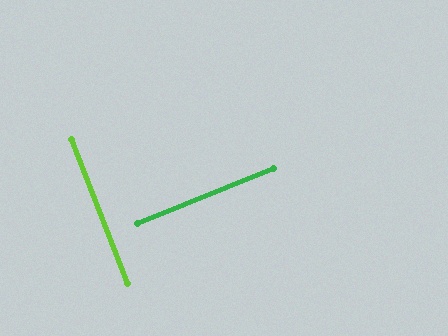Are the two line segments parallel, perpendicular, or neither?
Perpendicular — they meet at approximately 90°.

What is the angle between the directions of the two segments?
Approximately 90 degrees.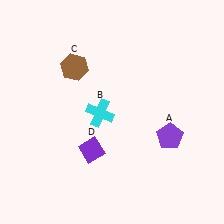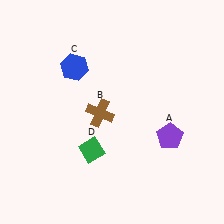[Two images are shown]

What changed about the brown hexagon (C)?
In Image 1, C is brown. In Image 2, it changed to blue.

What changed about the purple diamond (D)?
In Image 1, D is purple. In Image 2, it changed to green.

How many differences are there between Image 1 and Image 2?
There are 3 differences between the two images.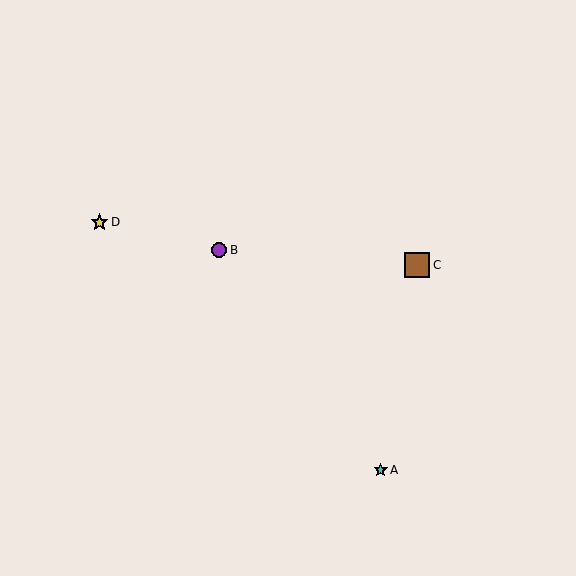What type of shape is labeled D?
Shape D is a yellow star.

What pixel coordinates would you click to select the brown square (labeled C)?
Click at (417, 265) to select the brown square C.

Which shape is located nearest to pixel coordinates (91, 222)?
The yellow star (labeled D) at (99, 222) is nearest to that location.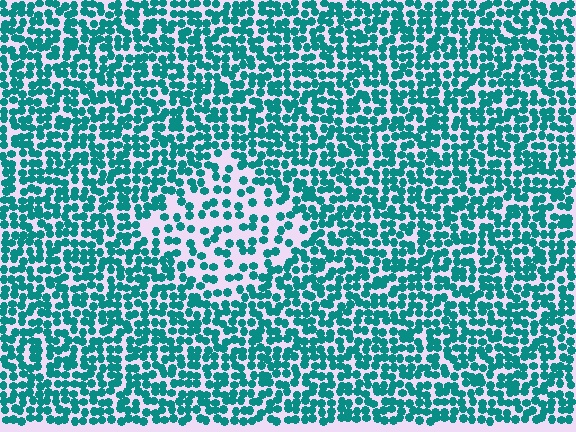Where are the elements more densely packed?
The elements are more densely packed outside the diamond boundary.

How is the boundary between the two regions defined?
The boundary is defined by a change in element density (approximately 2.0x ratio). All elements are the same color, size, and shape.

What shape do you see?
I see a diamond.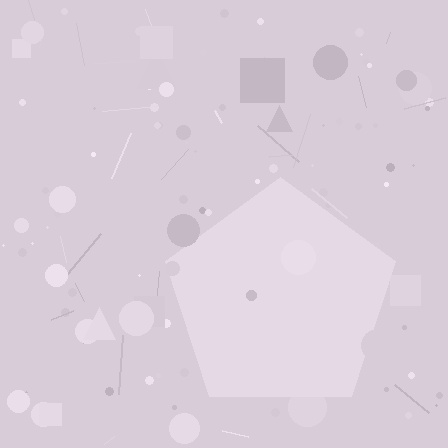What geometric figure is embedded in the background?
A pentagon is embedded in the background.